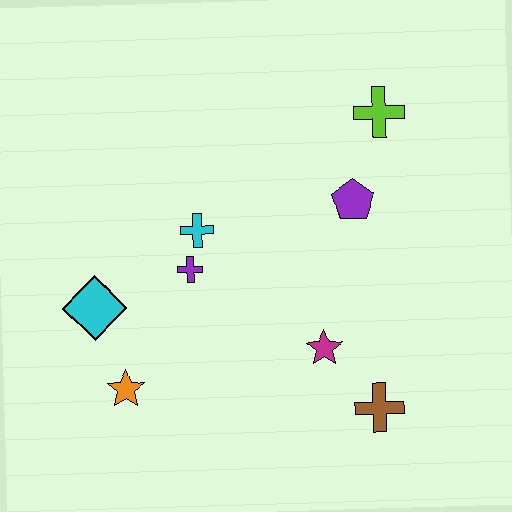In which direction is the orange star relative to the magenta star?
The orange star is to the left of the magenta star.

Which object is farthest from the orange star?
The lime cross is farthest from the orange star.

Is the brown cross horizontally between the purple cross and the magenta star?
No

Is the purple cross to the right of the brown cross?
No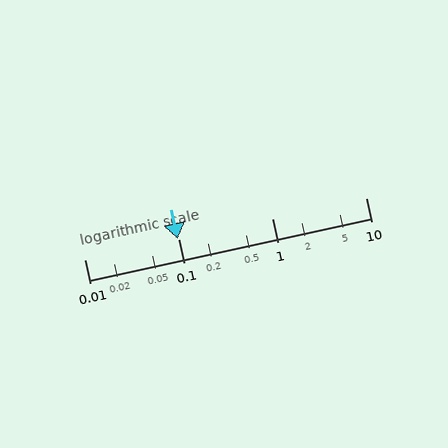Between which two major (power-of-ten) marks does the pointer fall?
The pointer is between 0.01 and 0.1.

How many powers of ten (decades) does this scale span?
The scale spans 3 decades, from 0.01 to 10.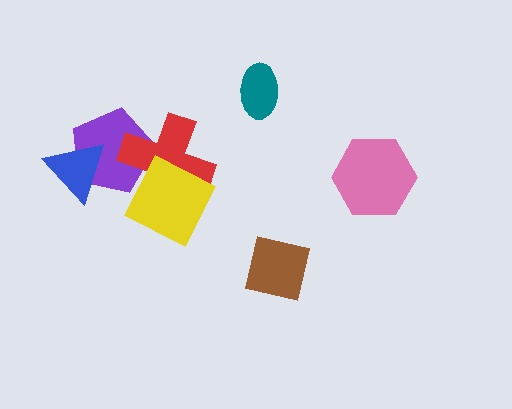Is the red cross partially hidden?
Yes, it is partially covered by another shape.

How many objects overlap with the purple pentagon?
3 objects overlap with the purple pentagon.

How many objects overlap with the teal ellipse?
0 objects overlap with the teal ellipse.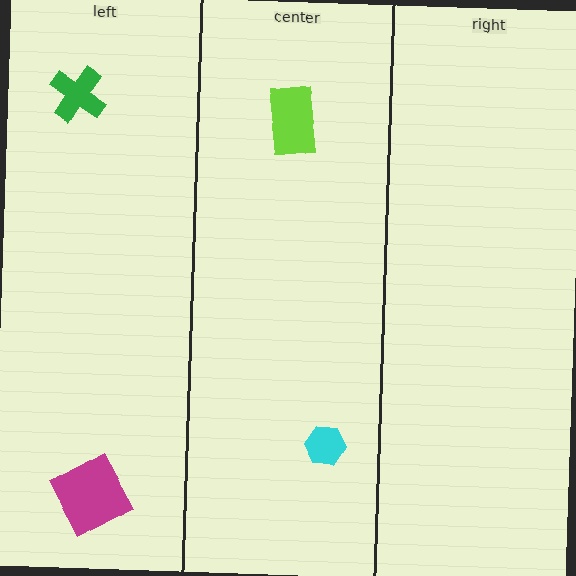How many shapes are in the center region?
2.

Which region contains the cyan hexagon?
The center region.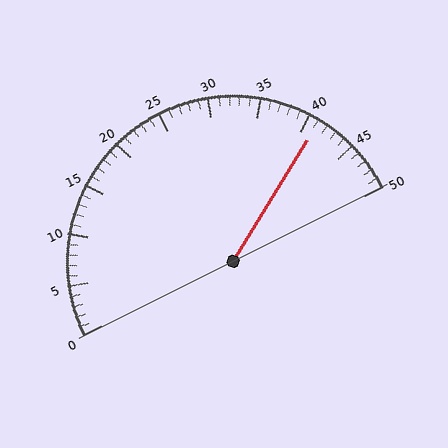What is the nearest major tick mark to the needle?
The nearest major tick mark is 40.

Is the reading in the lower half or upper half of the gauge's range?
The reading is in the upper half of the range (0 to 50).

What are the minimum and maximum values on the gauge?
The gauge ranges from 0 to 50.